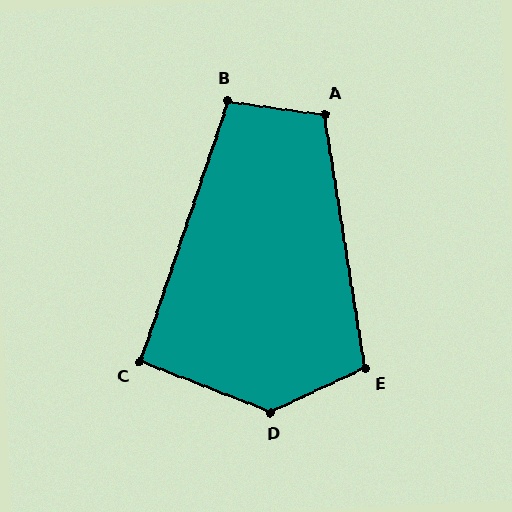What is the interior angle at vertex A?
Approximately 107 degrees (obtuse).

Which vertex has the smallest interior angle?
C, at approximately 93 degrees.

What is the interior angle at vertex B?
Approximately 101 degrees (obtuse).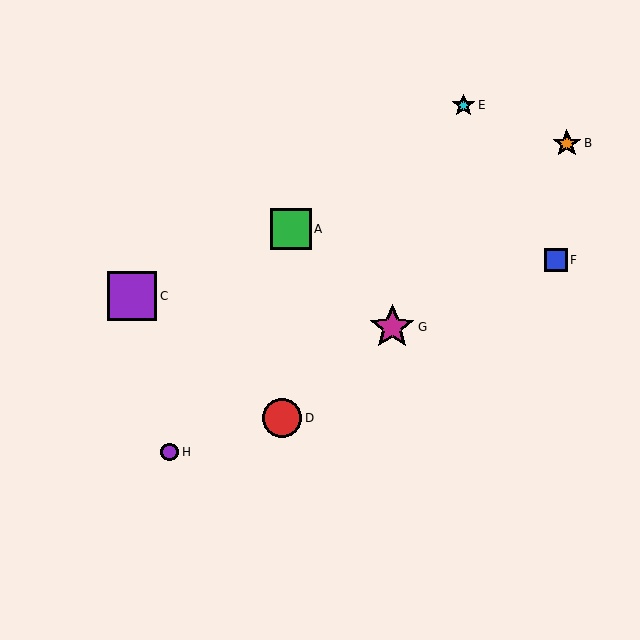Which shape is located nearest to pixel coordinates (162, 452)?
The purple circle (labeled H) at (170, 452) is nearest to that location.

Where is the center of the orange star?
The center of the orange star is at (567, 143).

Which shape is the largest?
The purple square (labeled C) is the largest.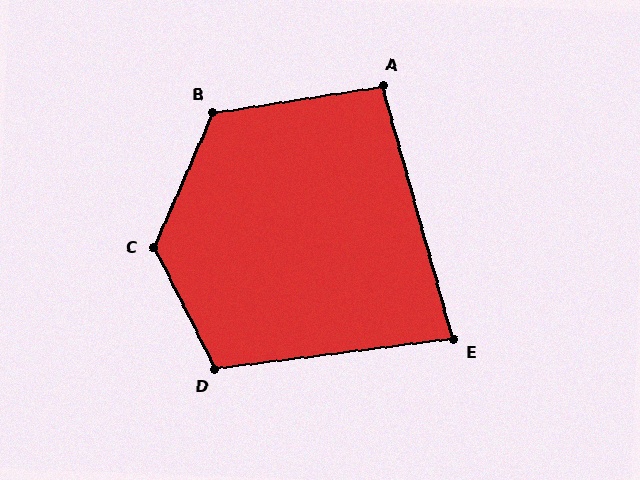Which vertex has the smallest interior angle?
E, at approximately 82 degrees.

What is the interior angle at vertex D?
Approximately 110 degrees (obtuse).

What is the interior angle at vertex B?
Approximately 123 degrees (obtuse).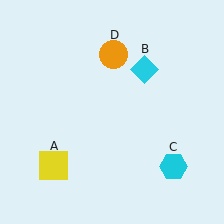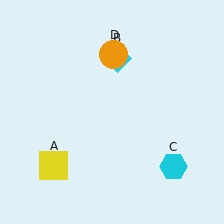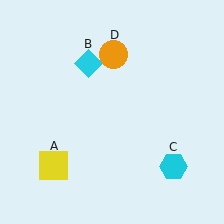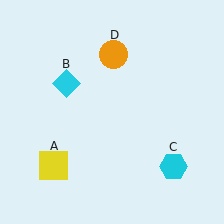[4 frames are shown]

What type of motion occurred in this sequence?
The cyan diamond (object B) rotated counterclockwise around the center of the scene.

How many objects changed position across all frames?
1 object changed position: cyan diamond (object B).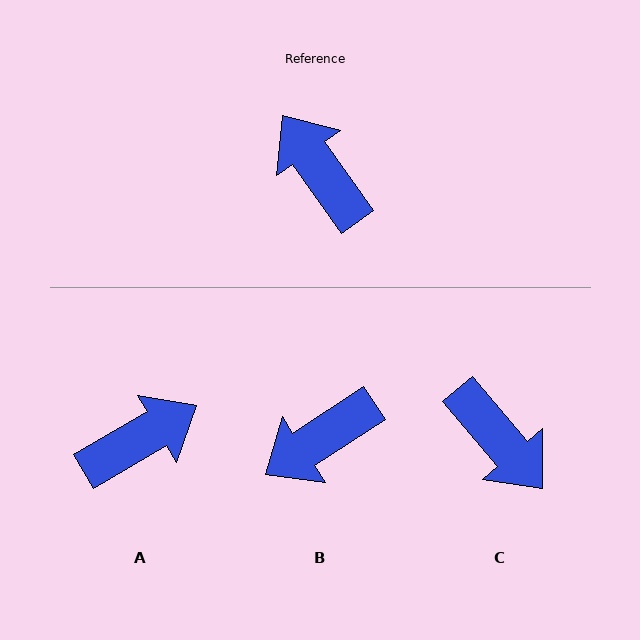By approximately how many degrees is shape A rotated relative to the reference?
Approximately 95 degrees clockwise.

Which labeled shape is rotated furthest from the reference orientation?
C, about 175 degrees away.